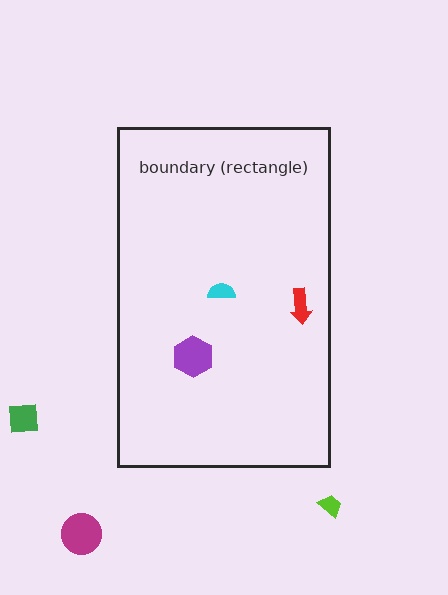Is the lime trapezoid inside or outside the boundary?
Outside.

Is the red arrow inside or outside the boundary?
Inside.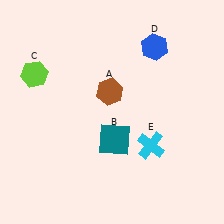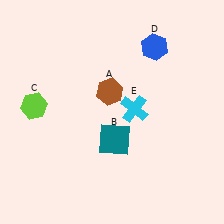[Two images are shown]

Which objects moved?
The objects that moved are: the lime hexagon (C), the cyan cross (E).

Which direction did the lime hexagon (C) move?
The lime hexagon (C) moved down.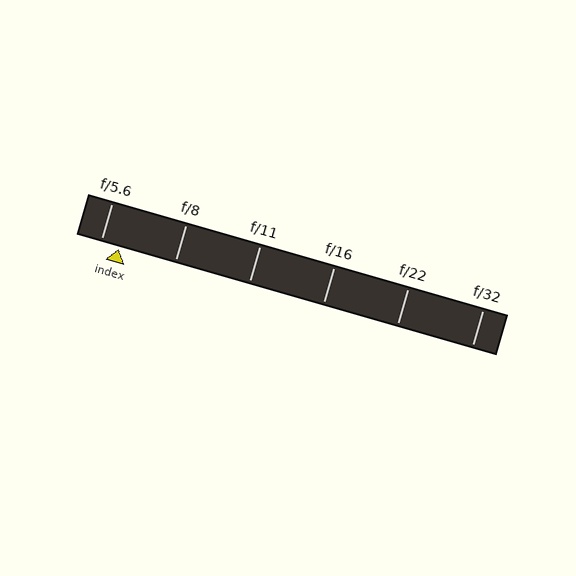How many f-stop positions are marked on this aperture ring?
There are 6 f-stop positions marked.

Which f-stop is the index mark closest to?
The index mark is closest to f/5.6.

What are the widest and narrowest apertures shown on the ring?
The widest aperture shown is f/5.6 and the narrowest is f/32.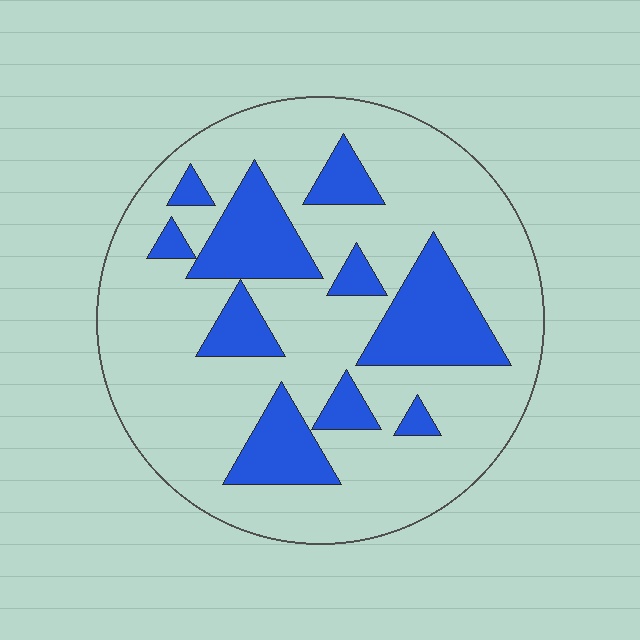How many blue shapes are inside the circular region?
10.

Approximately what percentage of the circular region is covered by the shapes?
Approximately 25%.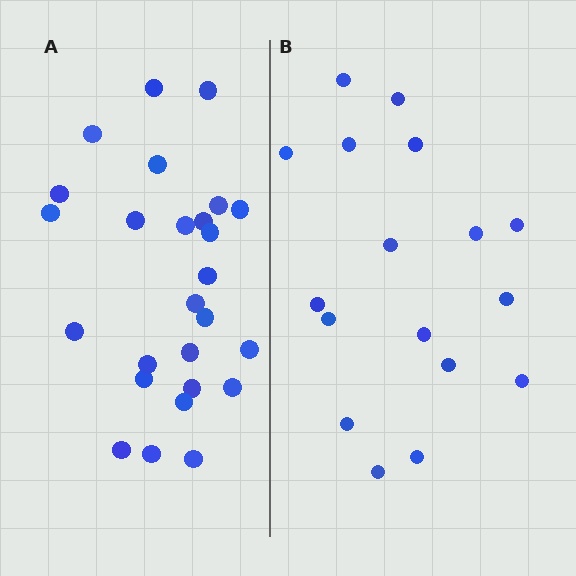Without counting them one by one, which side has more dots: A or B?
Region A (the left region) has more dots.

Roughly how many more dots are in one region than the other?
Region A has roughly 8 or so more dots than region B.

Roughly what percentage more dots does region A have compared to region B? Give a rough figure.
About 55% more.